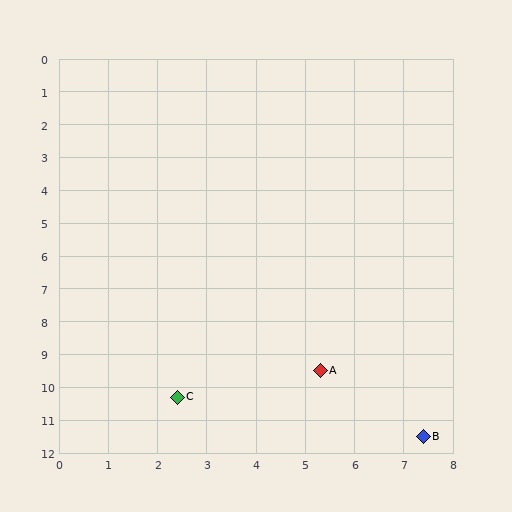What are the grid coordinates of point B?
Point B is at approximately (7.4, 11.5).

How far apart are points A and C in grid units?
Points A and C are about 3.0 grid units apart.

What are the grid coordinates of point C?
Point C is at approximately (2.4, 10.3).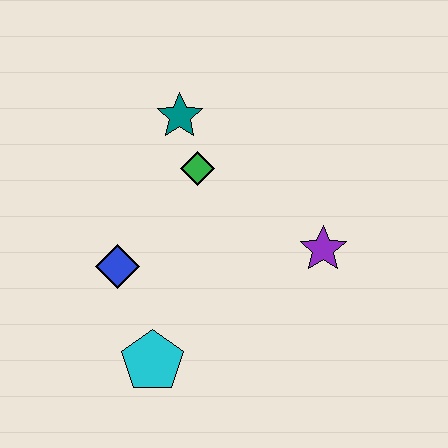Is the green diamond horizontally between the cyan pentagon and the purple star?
Yes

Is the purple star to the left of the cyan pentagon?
No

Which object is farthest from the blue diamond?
The purple star is farthest from the blue diamond.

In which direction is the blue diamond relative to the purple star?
The blue diamond is to the left of the purple star.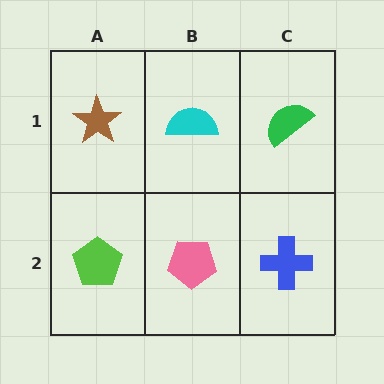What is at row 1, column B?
A cyan semicircle.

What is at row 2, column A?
A lime pentagon.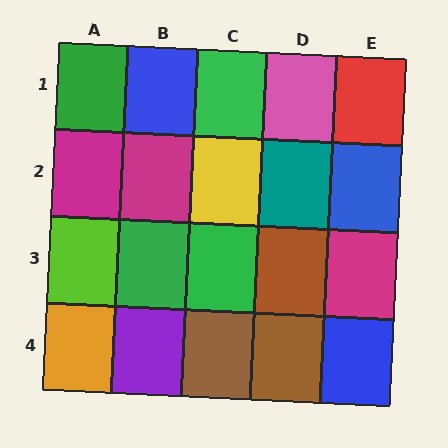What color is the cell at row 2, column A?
Magenta.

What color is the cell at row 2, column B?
Magenta.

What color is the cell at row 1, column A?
Green.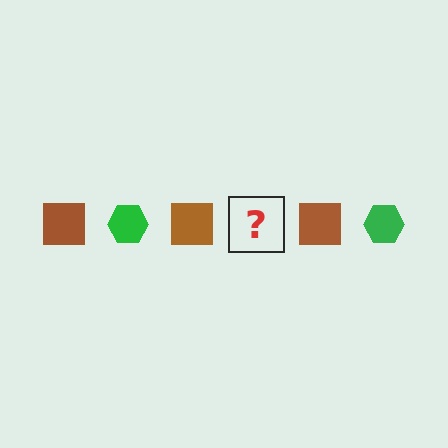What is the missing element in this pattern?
The missing element is a green hexagon.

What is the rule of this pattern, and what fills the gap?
The rule is that the pattern alternates between brown square and green hexagon. The gap should be filled with a green hexagon.